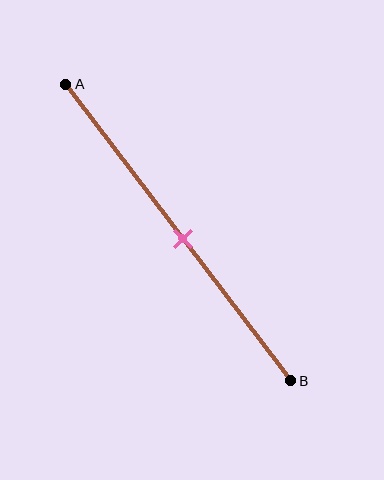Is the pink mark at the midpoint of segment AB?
Yes, the mark is approximately at the midpoint.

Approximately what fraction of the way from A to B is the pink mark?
The pink mark is approximately 50% of the way from A to B.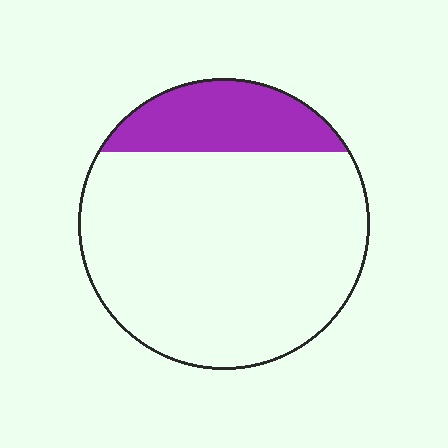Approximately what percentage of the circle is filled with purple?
Approximately 20%.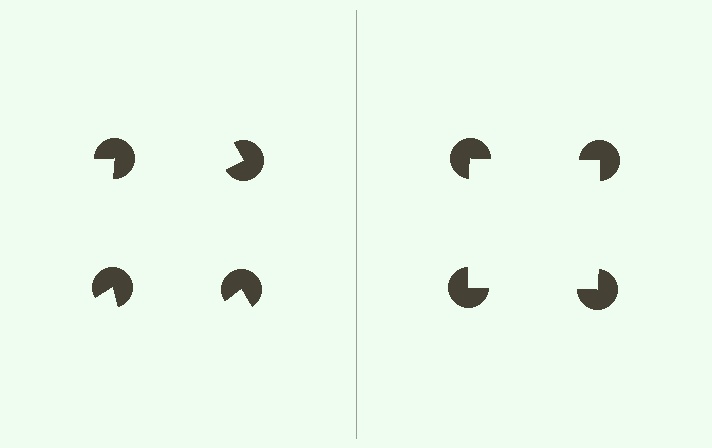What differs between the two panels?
The pac-man discs are positioned identically on both sides; only the wedge orientations differ. On the right they align to a square; on the left they are misaligned.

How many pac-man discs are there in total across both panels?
8 — 4 on each side.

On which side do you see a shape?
An illusory square appears on the right side. On the left side the wedge cuts are rotated, so no coherent shape forms.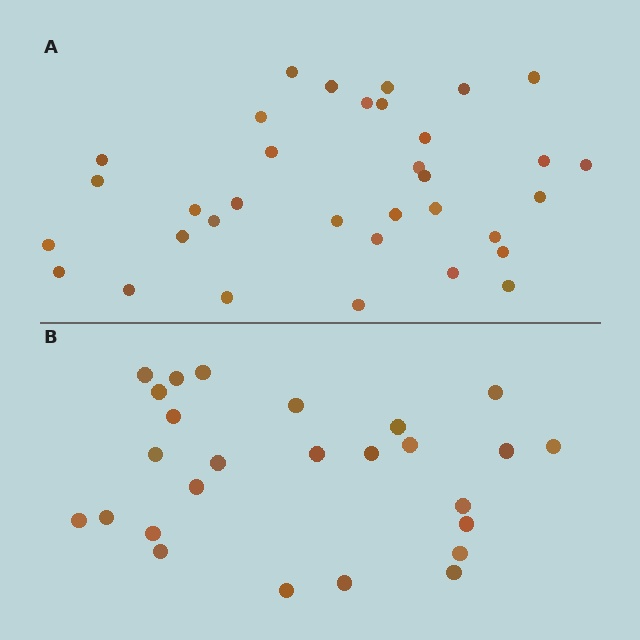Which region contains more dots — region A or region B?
Region A (the top region) has more dots.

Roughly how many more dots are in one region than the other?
Region A has roughly 8 or so more dots than region B.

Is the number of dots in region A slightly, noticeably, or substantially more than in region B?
Region A has noticeably more, but not dramatically so. The ratio is roughly 1.3 to 1.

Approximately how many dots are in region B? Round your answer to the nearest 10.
About 30 dots. (The exact count is 26, which rounds to 30.)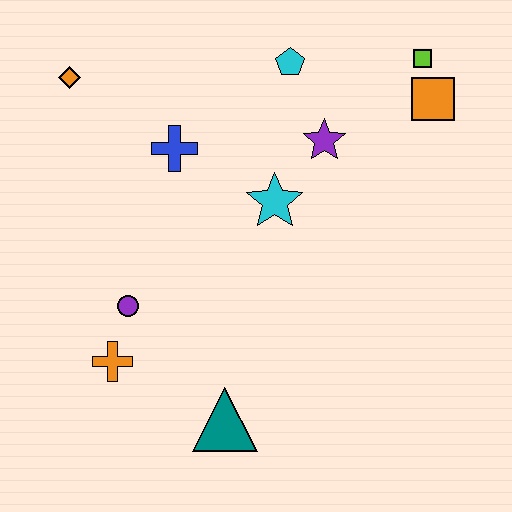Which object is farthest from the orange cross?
The lime square is farthest from the orange cross.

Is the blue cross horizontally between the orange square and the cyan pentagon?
No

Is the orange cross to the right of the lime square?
No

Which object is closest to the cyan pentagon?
The purple star is closest to the cyan pentagon.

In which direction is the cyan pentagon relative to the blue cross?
The cyan pentagon is to the right of the blue cross.